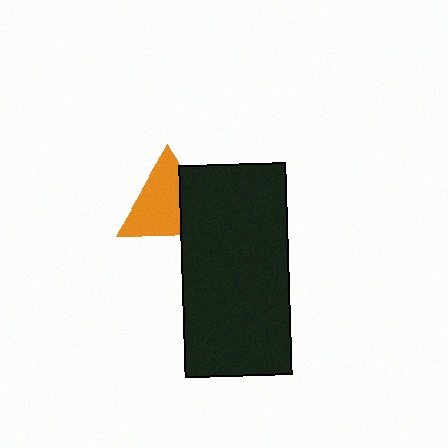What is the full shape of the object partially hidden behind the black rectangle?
The partially hidden object is an orange triangle.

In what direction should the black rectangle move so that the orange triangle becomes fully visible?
The black rectangle should move right. That is the shortest direction to clear the overlap and leave the orange triangle fully visible.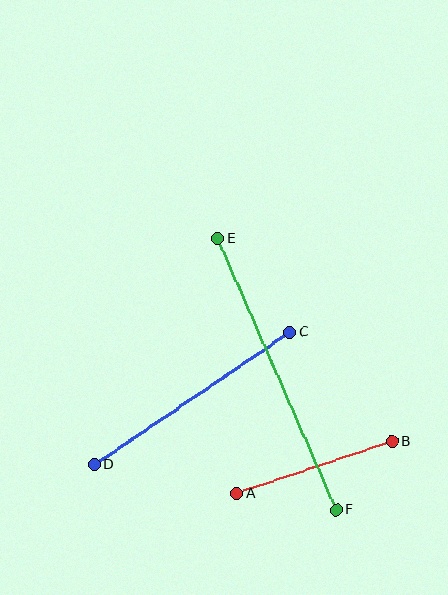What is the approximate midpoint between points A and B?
The midpoint is at approximately (314, 468) pixels.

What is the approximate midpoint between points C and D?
The midpoint is at approximately (192, 398) pixels.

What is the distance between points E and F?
The distance is approximately 296 pixels.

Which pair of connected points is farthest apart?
Points E and F are farthest apart.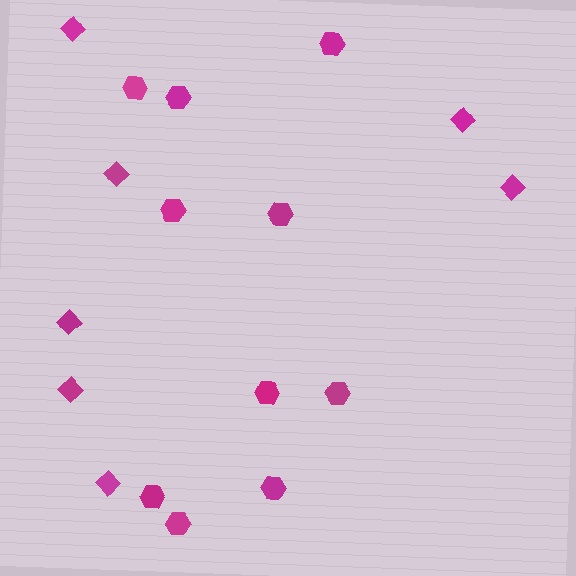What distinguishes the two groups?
There are 2 groups: one group of diamonds (7) and one group of hexagons (10).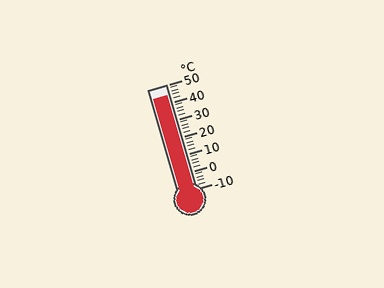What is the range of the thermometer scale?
The thermometer scale ranges from -10°C to 50°C.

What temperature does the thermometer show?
The thermometer shows approximately 44°C.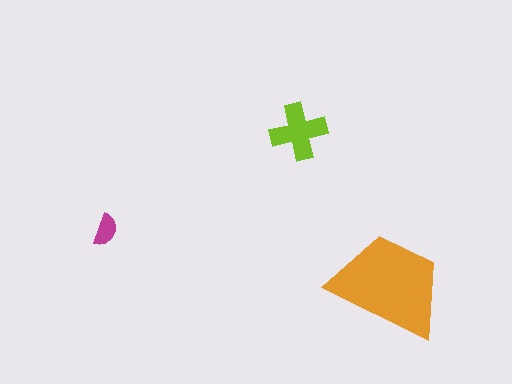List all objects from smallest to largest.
The magenta semicircle, the lime cross, the orange trapezoid.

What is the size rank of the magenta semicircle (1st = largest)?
3rd.